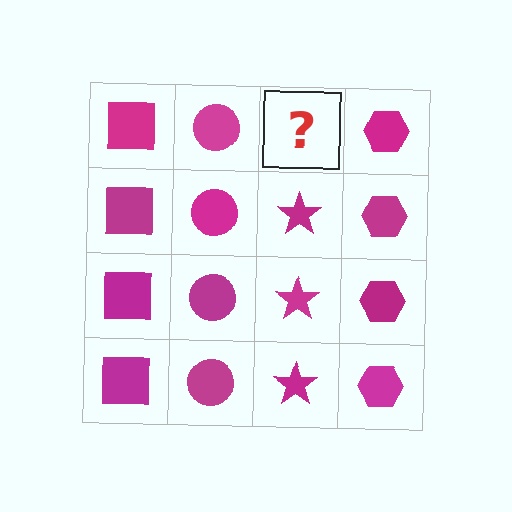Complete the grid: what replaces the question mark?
The question mark should be replaced with a magenta star.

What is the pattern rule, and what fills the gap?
The rule is that each column has a consistent shape. The gap should be filled with a magenta star.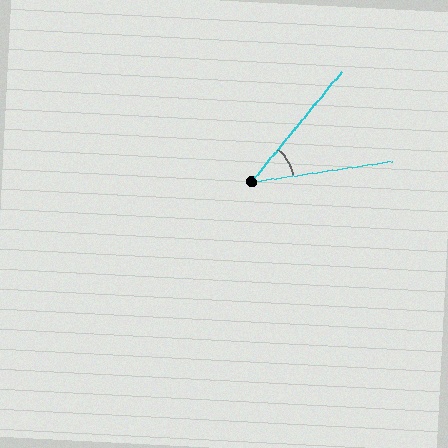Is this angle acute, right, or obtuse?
It is acute.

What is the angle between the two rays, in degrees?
Approximately 42 degrees.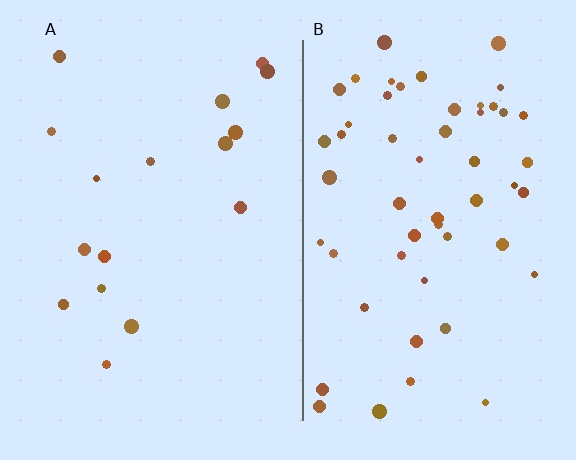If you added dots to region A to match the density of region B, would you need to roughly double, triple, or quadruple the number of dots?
Approximately triple.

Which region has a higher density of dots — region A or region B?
B (the right).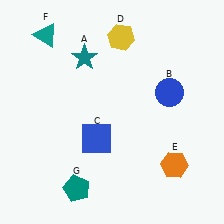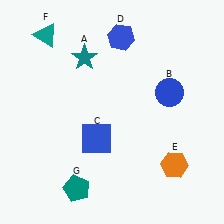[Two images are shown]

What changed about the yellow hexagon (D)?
In Image 1, D is yellow. In Image 2, it changed to blue.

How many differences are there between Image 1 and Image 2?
There is 1 difference between the two images.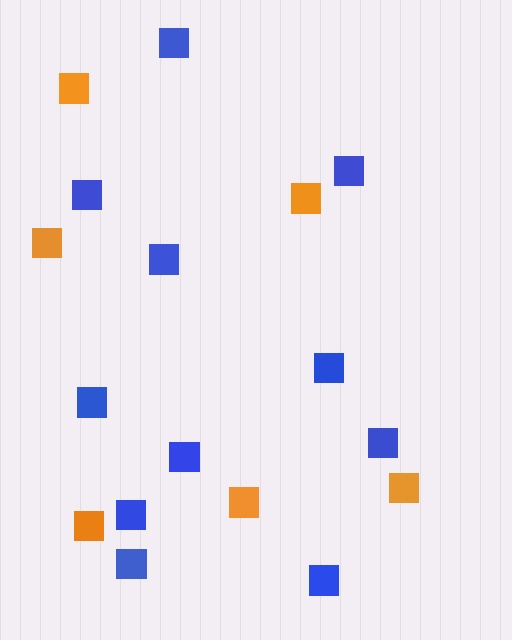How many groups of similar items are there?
There are 2 groups: one group of orange squares (6) and one group of blue squares (11).